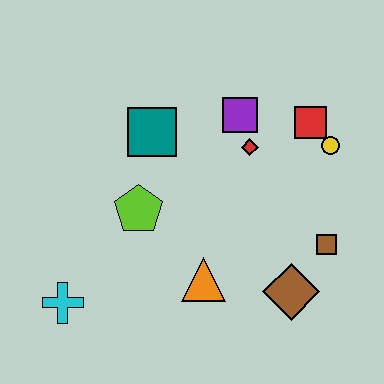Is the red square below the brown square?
No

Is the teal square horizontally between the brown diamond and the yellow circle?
No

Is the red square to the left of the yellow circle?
Yes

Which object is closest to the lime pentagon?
The teal square is closest to the lime pentagon.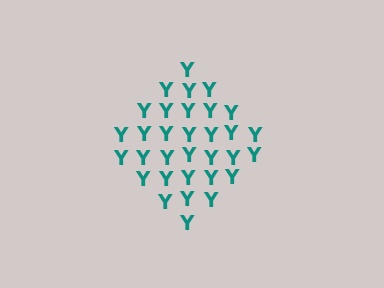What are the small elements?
The small elements are letter Y's.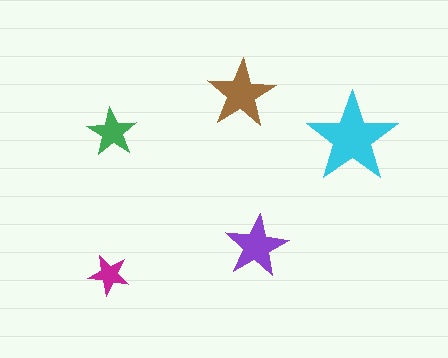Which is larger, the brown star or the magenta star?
The brown one.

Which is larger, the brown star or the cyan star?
The cyan one.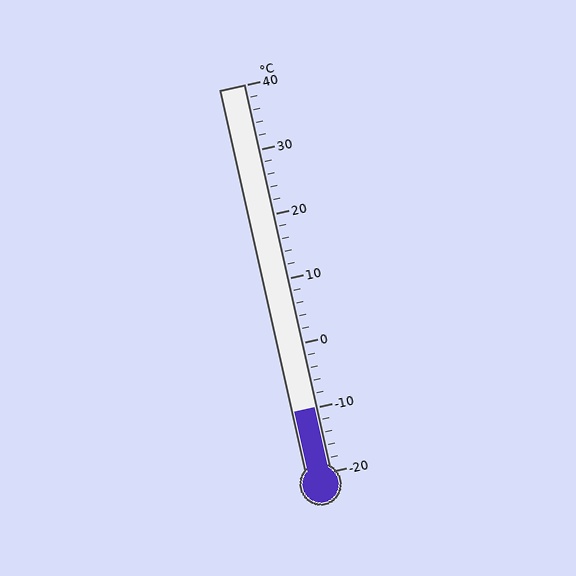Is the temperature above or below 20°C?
The temperature is below 20°C.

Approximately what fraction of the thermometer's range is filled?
The thermometer is filled to approximately 15% of its range.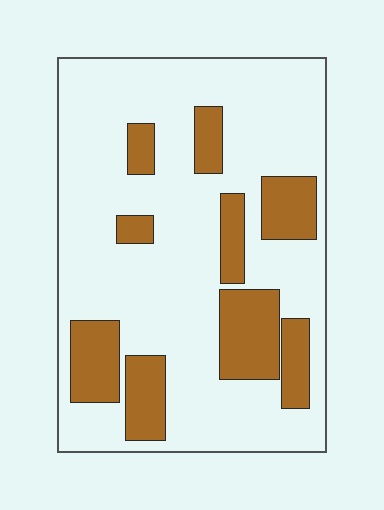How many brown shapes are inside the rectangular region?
9.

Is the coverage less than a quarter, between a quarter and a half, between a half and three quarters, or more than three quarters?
Less than a quarter.